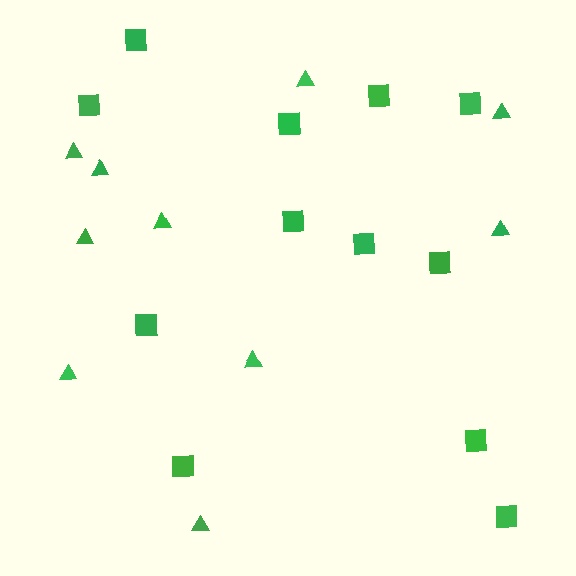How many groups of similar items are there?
There are 2 groups: one group of triangles (10) and one group of squares (12).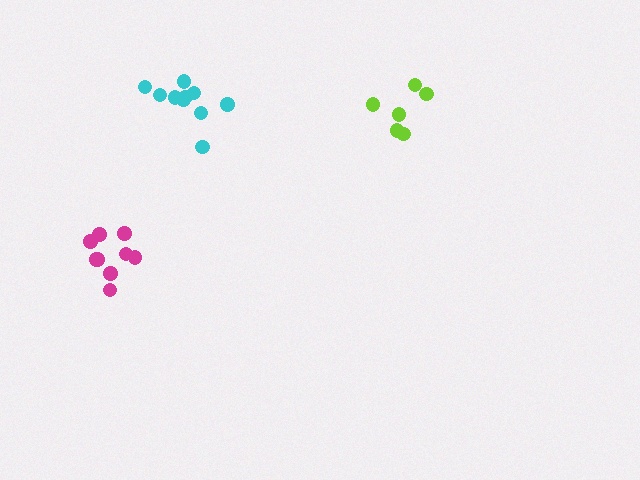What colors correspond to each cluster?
The clusters are colored: magenta, lime, cyan.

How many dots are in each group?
Group 1: 9 dots, Group 2: 6 dots, Group 3: 10 dots (25 total).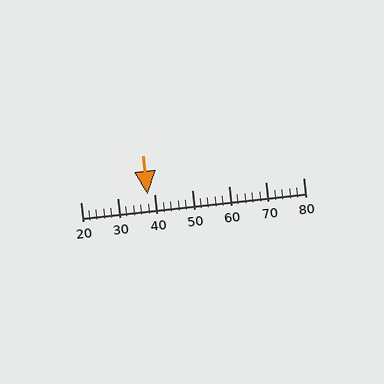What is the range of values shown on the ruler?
The ruler shows values from 20 to 80.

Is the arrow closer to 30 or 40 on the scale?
The arrow is closer to 40.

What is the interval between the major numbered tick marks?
The major tick marks are spaced 10 units apart.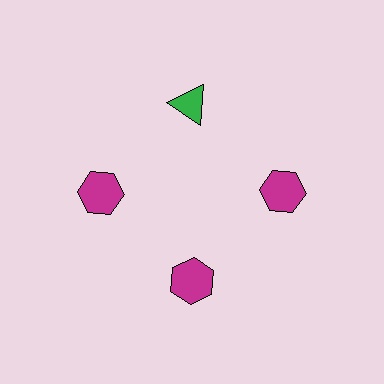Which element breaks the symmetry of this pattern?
The green triangle at roughly the 12 o'clock position breaks the symmetry. All other shapes are magenta hexagons.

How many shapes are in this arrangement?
There are 4 shapes arranged in a ring pattern.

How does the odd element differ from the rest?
It differs in both color (green instead of magenta) and shape (triangle instead of hexagon).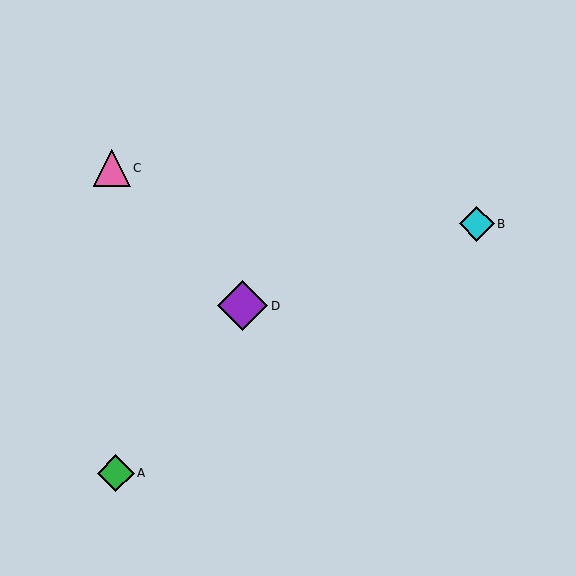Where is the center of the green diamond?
The center of the green diamond is at (116, 473).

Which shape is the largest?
The purple diamond (labeled D) is the largest.